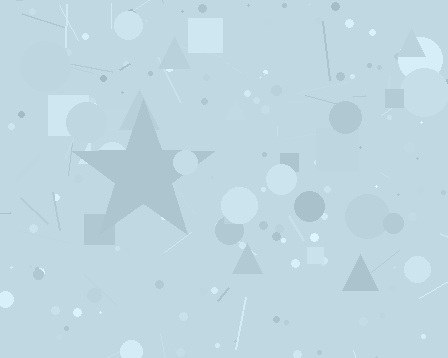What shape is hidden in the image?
A star is hidden in the image.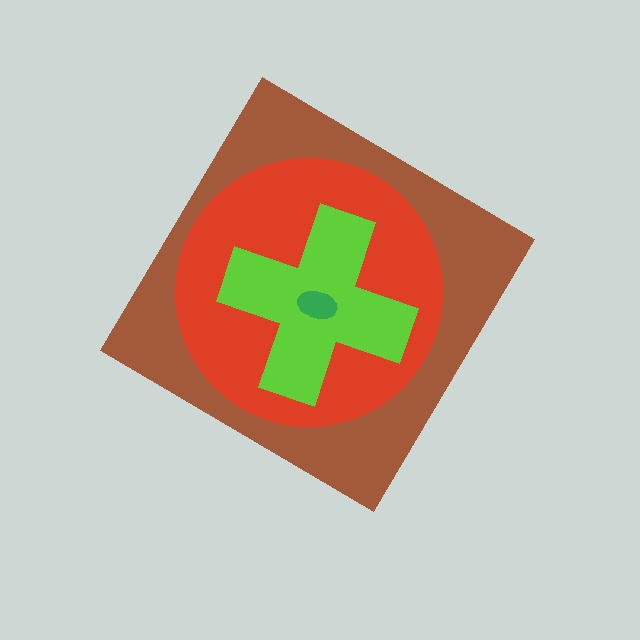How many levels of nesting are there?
4.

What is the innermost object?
The green ellipse.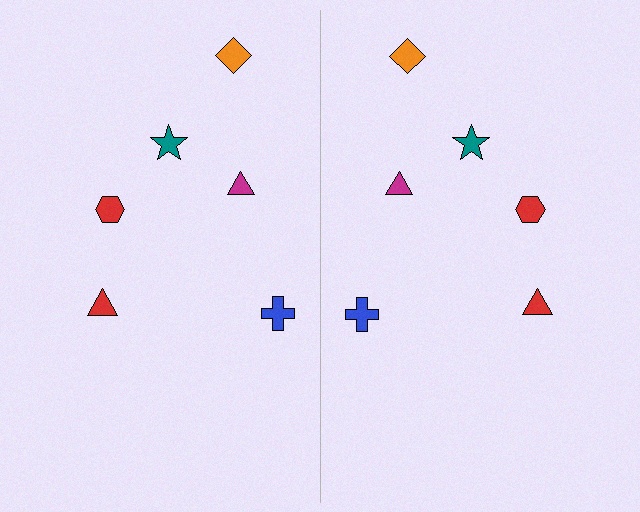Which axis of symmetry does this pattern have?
The pattern has a vertical axis of symmetry running through the center of the image.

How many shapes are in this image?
There are 12 shapes in this image.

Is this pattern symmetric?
Yes, this pattern has bilateral (reflection) symmetry.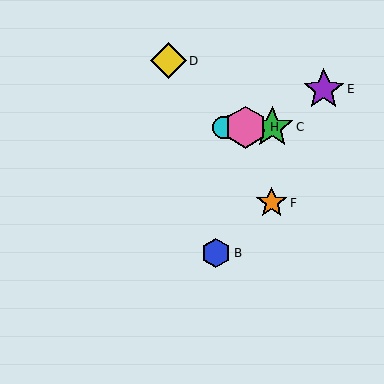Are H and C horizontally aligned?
Yes, both are at y≈127.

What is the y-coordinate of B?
Object B is at y≈253.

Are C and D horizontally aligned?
No, C is at y≈127 and D is at y≈61.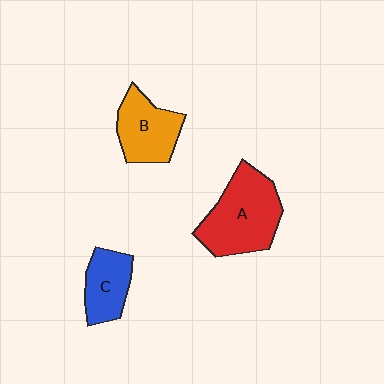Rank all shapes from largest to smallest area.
From largest to smallest: A (red), B (orange), C (blue).